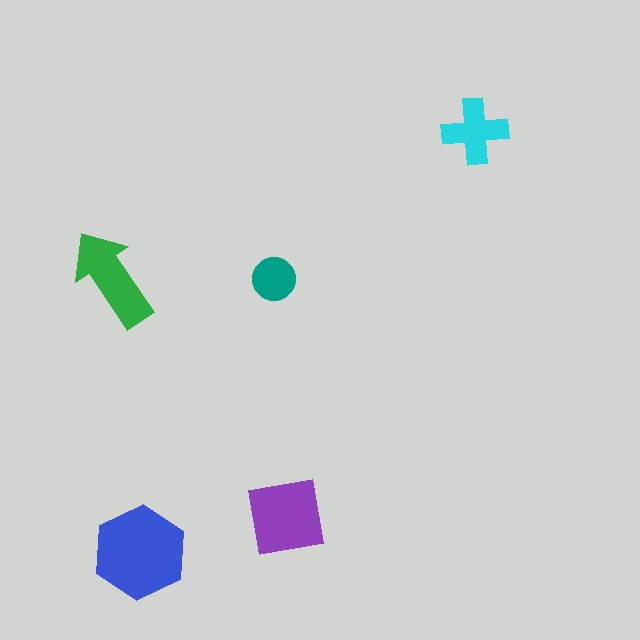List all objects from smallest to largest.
The teal circle, the cyan cross, the green arrow, the purple square, the blue hexagon.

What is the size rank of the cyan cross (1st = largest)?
4th.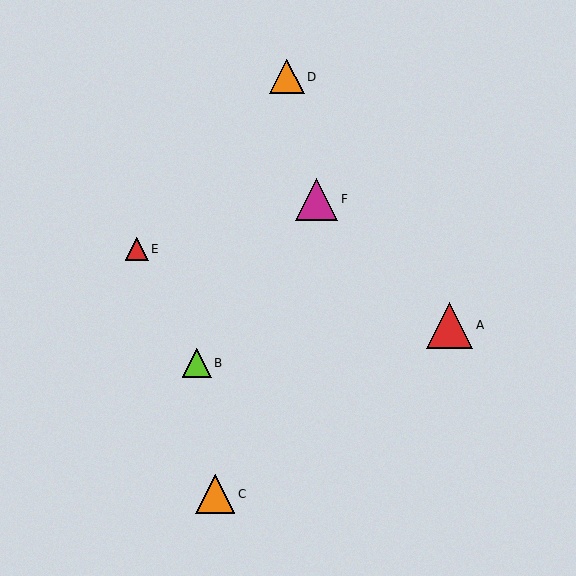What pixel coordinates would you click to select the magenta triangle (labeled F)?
Click at (316, 199) to select the magenta triangle F.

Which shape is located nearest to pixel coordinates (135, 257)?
The red triangle (labeled E) at (137, 249) is nearest to that location.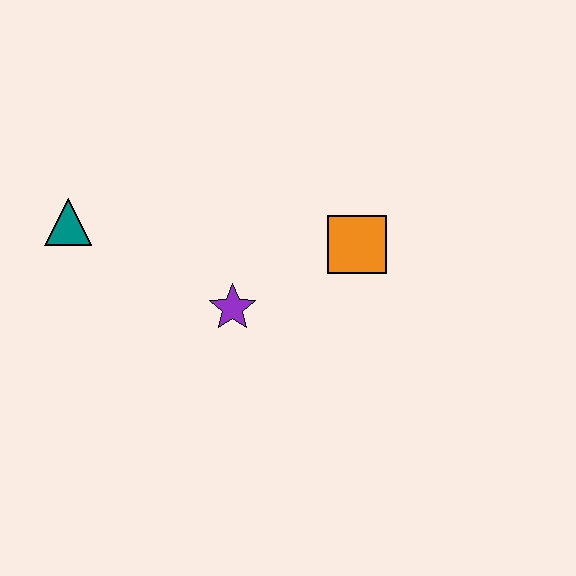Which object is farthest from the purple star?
The teal triangle is farthest from the purple star.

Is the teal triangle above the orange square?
Yes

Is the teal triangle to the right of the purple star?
No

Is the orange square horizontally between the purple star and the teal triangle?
No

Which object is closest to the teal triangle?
The purple star is closest to the teal triangle.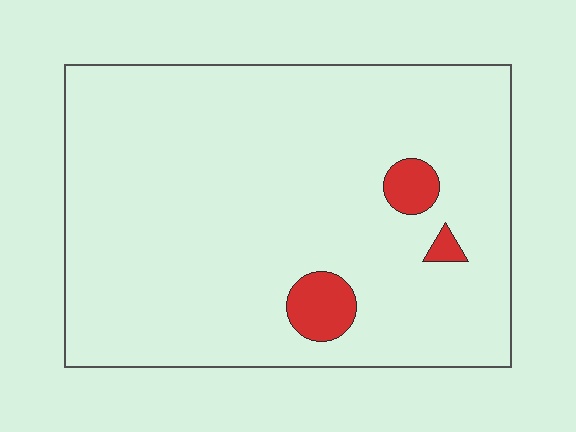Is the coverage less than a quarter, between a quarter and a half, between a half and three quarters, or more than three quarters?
Less than a quarter.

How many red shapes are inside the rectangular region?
3.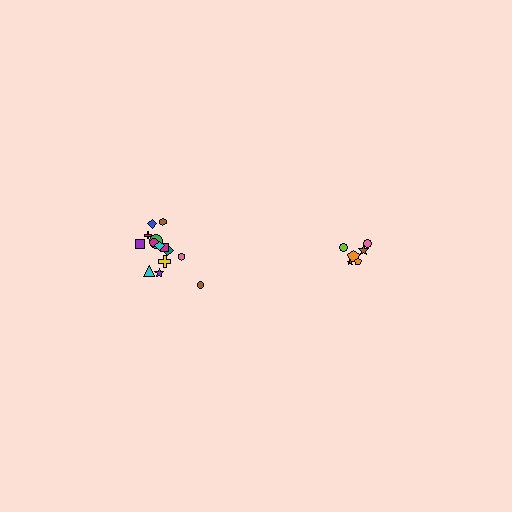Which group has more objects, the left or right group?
The left group.